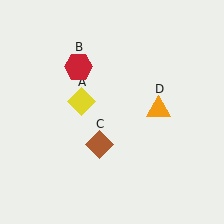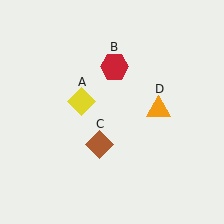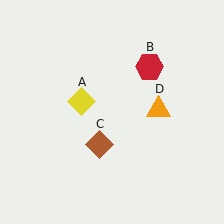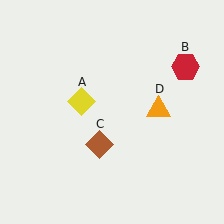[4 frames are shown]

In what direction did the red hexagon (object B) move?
The red hexagon (object B) moved right.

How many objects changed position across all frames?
1 object changed position: red hexagon (object B).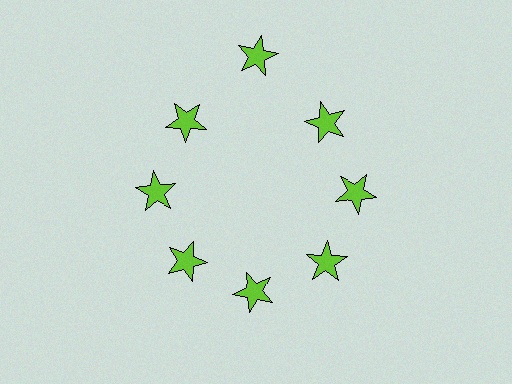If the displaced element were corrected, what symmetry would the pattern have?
It would have 8-fold rotational symmetry — the pattern would map onto itself every 45 degrees.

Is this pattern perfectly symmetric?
No. The 8 lime stars are arranged in a ring, but one element near the 12 o'clock position is pushed outward from the center, breaking the 8-fold rotational symmetry.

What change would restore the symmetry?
The symmetry would be restored by moving it inward, back onto the ring so that all 8 stars sit at equal angles and equal distance from the center.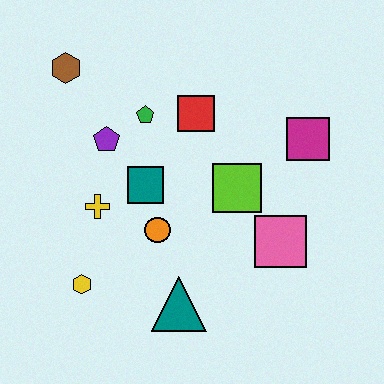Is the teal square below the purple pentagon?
Yes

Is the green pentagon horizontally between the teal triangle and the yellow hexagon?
Yes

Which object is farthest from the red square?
The yellow hexagon is farthest from the red square.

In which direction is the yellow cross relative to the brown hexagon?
The yellow cross is below the brown hexagon.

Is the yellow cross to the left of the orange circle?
Yes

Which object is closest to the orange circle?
The teal square is closest to the orange circle.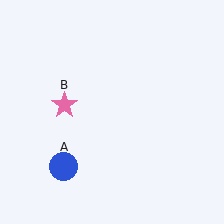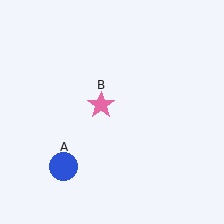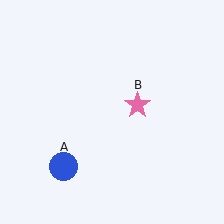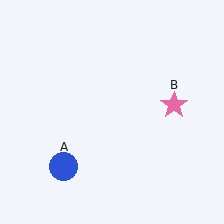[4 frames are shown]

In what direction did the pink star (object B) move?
The pink star (object B) moved right.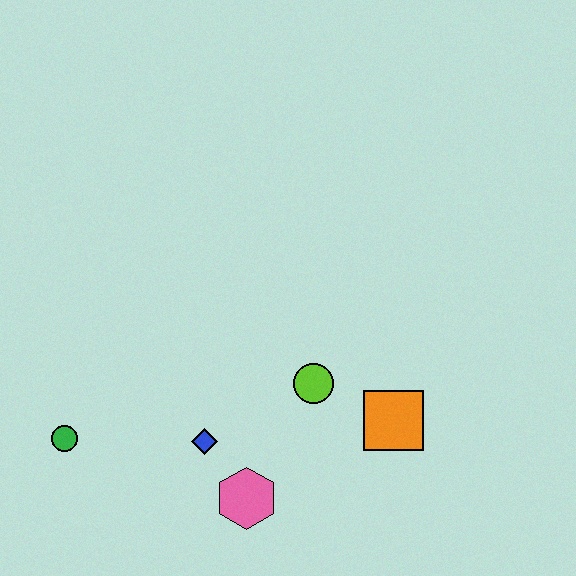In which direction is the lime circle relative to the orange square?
The lime circle is to the left of the orange square.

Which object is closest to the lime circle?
The orange square is closest to the lime circle.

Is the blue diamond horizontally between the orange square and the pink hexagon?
No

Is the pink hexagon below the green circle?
Yes